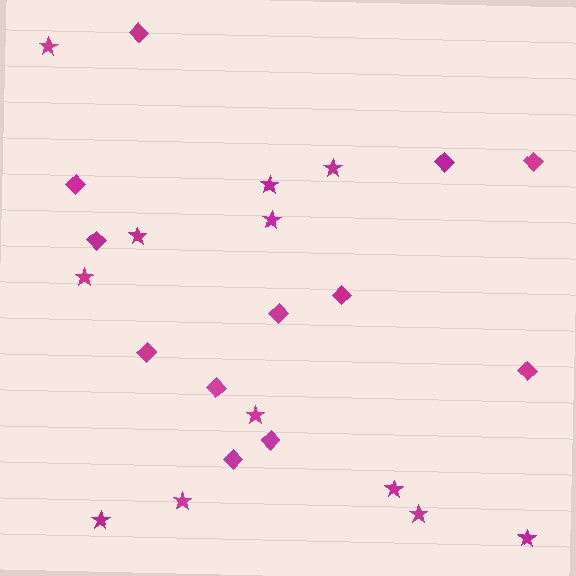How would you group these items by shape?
There are 2 groups: one group of diamonds (12) and one group of stars (12).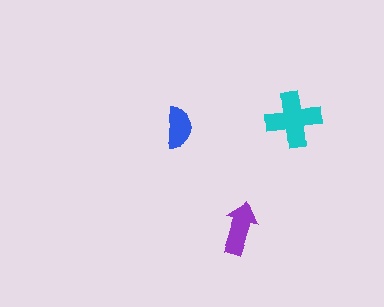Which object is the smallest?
The blue semicircle.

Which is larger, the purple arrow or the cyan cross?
The cyan cross.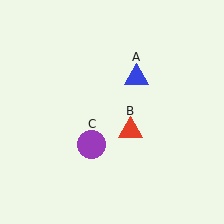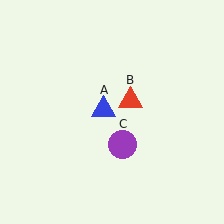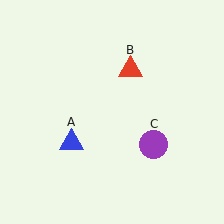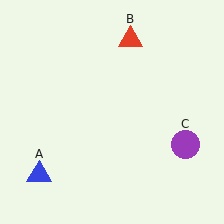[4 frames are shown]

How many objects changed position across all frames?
3 objects changed position: blue triangle (object A), red triangle (object B), purple circle (object C).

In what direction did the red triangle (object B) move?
The red triangle (object B) moved up.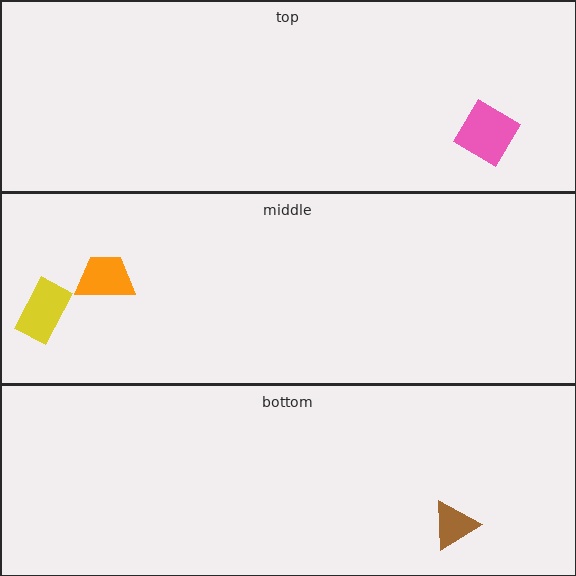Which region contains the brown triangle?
The bottom region.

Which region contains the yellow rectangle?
The middle region.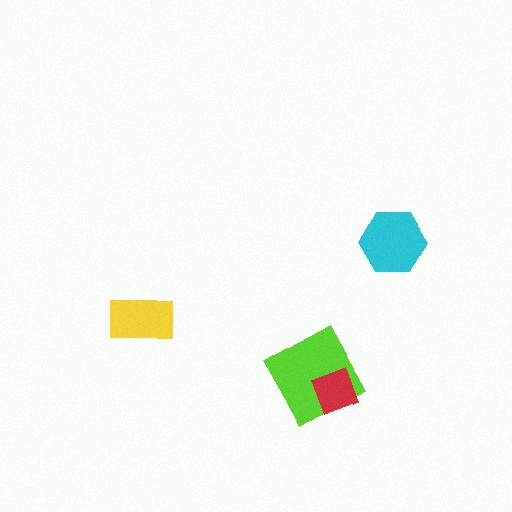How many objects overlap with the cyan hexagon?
0 objects overlap with the cyan hexagon.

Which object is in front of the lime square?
The red diamond is in front of the lime square.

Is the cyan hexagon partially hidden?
No, no other shape covers it.